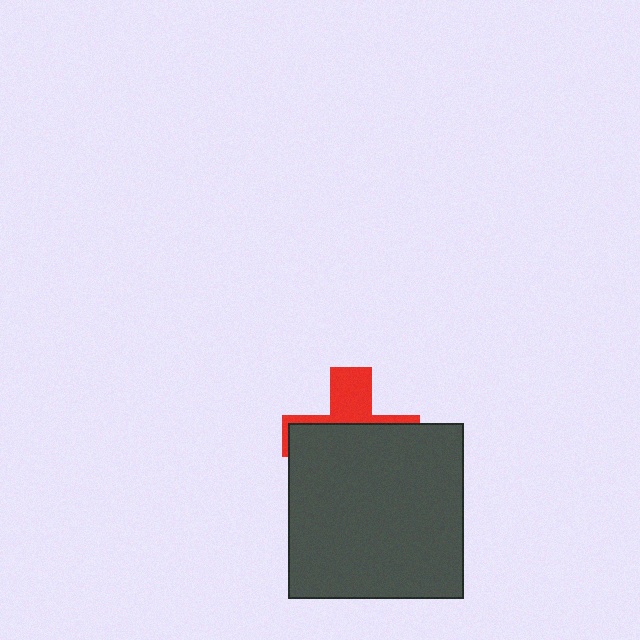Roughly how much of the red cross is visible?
A small part of it is visible (roughly 34%).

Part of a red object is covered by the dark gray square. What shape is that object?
It is a cross.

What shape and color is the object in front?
The object in front is a dark gray square.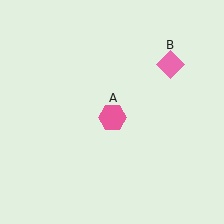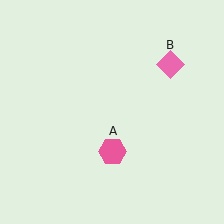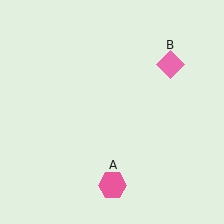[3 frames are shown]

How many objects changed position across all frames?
1 object changed position: pink hexagon (object A).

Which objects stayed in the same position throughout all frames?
Pink diamond (object B) remained stationary.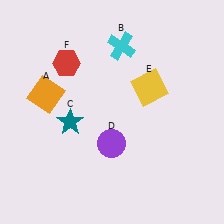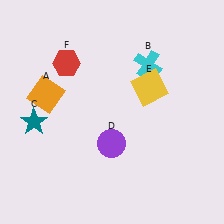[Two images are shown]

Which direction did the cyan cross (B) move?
The cyan cross (B) moved right.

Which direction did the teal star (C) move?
The teal star (C) moved left.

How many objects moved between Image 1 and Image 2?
2 objects moved between the two images.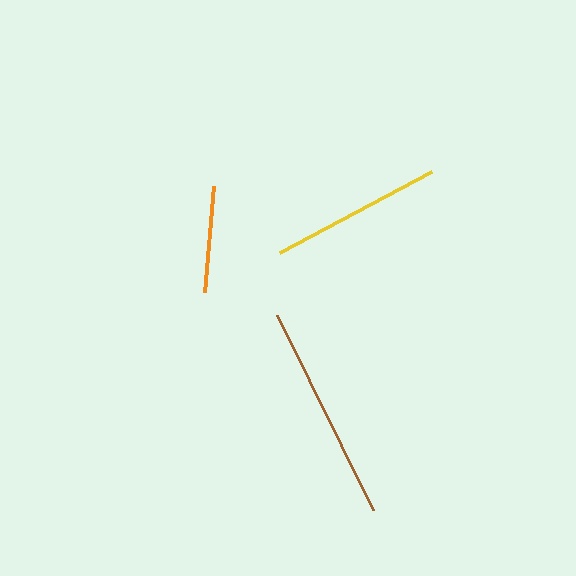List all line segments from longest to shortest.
From longest to shortest: brown, yellow, orange.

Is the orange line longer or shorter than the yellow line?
The yellow line is longer than the orange line.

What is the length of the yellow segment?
The yellow segment is approximately 172 pixels long.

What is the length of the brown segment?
The brown segment is approximately 218 pixels long.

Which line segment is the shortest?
The orange line is the shortest at approximately 107 pixels.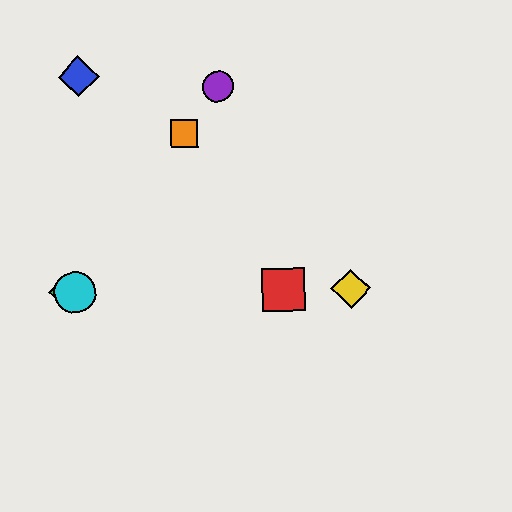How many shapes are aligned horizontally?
4 shapes (the red square, the green diamond, the yellow diamond, the cyan circle) are aligned horizontally.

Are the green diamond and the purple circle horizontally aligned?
No, the green diamond is at y≈293 and the purple circle is at y≈86.